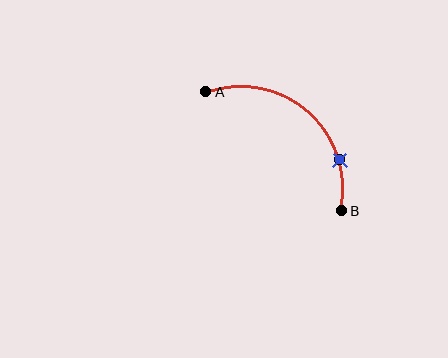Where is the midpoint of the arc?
The arc midpoint is the point on the curve farthest from the straight line joining A and B. It sits above and to the right of that line.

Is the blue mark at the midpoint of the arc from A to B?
No. The blue mark lies on the arc but is closer to endpoint B. The arc midpoint would be at the point on the curve equidistant along the arc from both A and B.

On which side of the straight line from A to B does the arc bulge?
The arc bulges above and to the right of the straight line connecting A and B.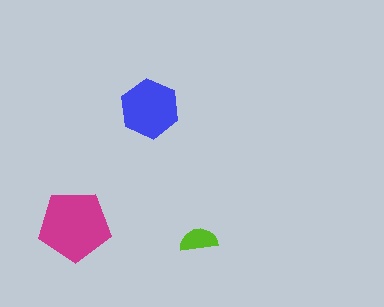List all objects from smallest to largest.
The lime semicircle, the blue hexagon, the magenta pentagon.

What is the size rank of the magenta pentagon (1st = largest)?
1st.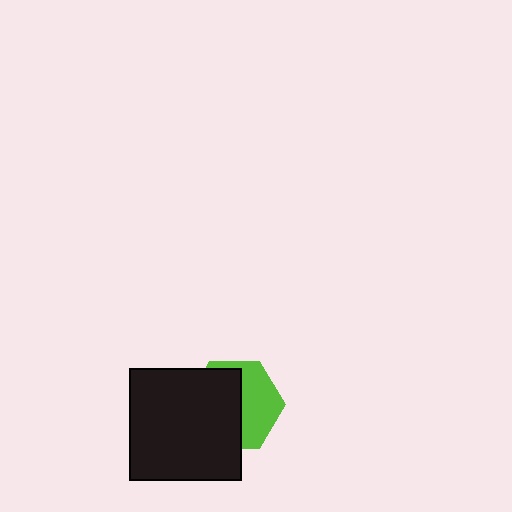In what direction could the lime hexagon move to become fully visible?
The lime hexagon could move right. That would shift it out from behind the black square entirely.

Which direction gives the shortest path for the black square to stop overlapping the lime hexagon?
Moving left gives the shortest separation.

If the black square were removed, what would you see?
You would see the complete lime hexagon.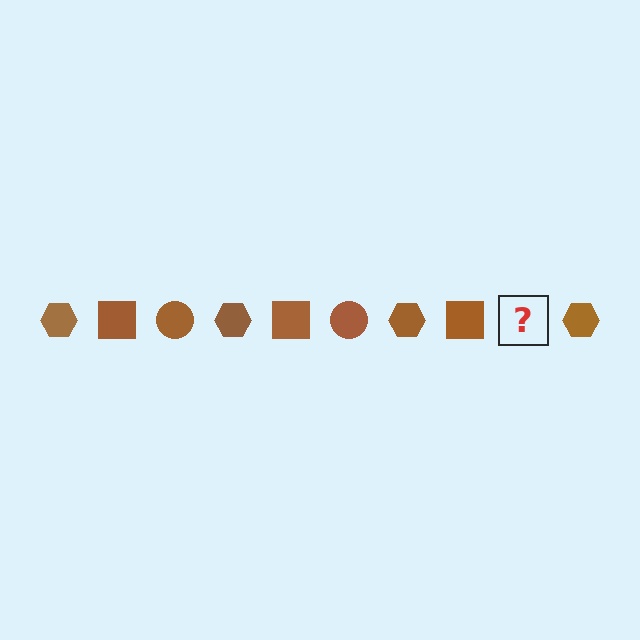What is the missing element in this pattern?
The missing element is a brown circle.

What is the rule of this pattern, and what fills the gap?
The rule is that the pattern cycles through hexagon, square, circle shapes in brown. The gap should be filled with a brown circle.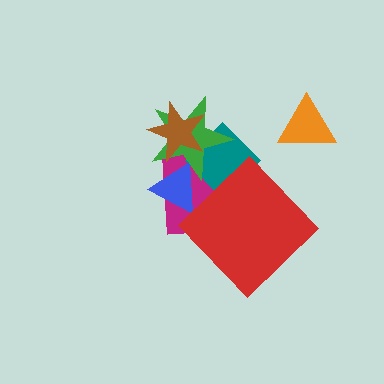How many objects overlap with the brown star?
2 objects overlap with the brown star.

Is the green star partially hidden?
Yes, it is partially covered by another shape.